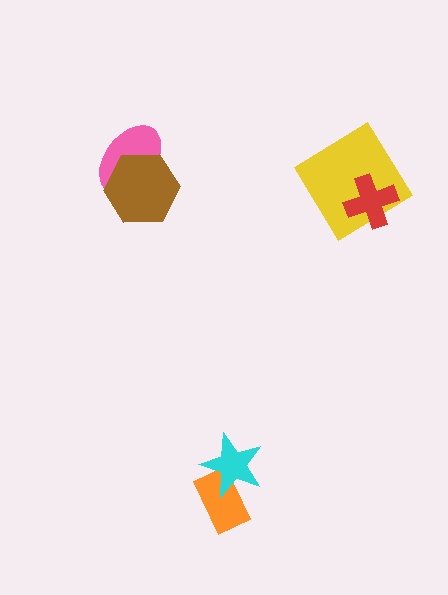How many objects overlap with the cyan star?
1 object overlaps with the cyan star.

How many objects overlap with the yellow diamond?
1 object overlaps with the yellow diamond.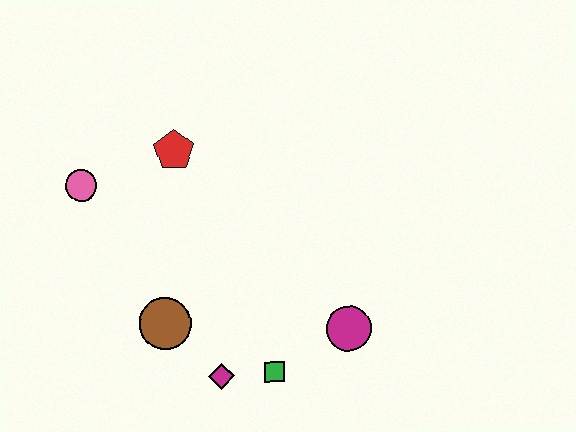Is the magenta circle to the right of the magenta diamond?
Yes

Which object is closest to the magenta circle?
The green square is closest to the magenta circle.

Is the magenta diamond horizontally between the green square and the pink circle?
Yes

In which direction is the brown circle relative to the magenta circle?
The brown circle is to the left of the magenta circle.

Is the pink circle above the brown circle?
Yes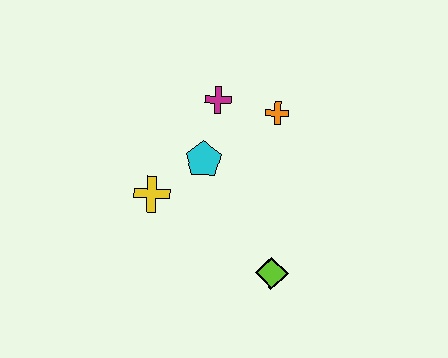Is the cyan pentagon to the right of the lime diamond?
No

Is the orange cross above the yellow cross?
Yes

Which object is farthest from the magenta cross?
The lime diamond is farthest from the magenta cross.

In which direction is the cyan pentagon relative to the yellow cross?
The cyan pentagon is to the right of the yellow cross.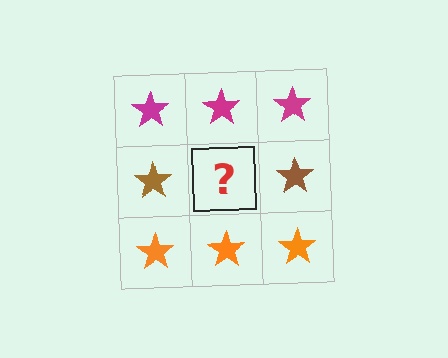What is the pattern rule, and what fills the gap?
The rule is that each row has a consistent color. The gap should be filled with a brown star.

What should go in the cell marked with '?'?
The missing cell should contain a brown star.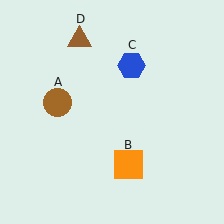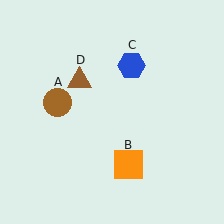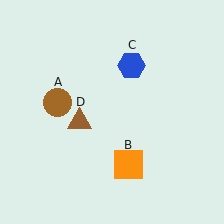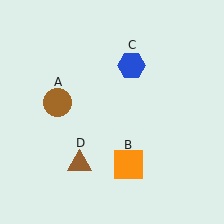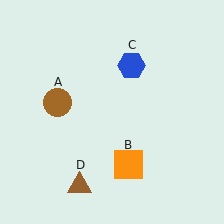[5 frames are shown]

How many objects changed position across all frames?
1 object changed position: brown triangle (object D).